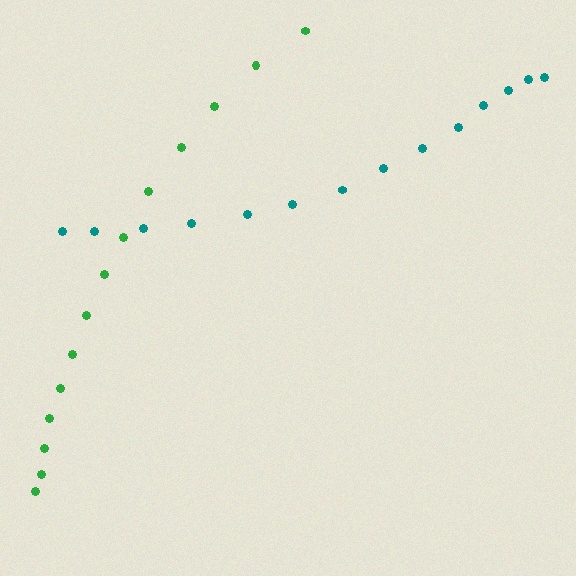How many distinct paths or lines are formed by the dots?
There are 2 distinct paths.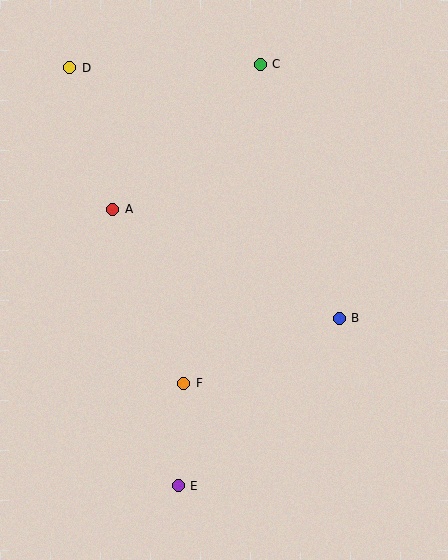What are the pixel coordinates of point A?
Point A is at (113, 209).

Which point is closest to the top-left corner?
Point D is closest to the top-left corner.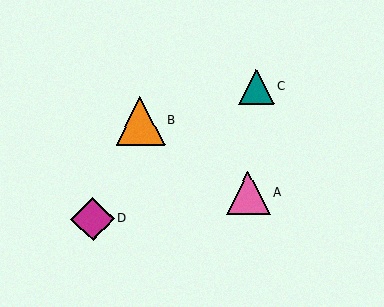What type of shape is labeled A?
Shape A is a pink triangle.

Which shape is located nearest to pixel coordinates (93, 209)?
The magenta diamond (labeled D) at (93, 219) is nearest to that location.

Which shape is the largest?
The orange triangle (labeled B) is the largest.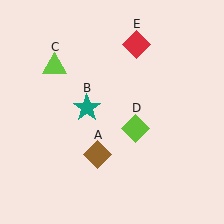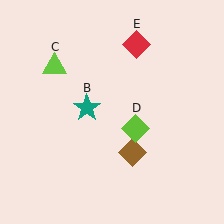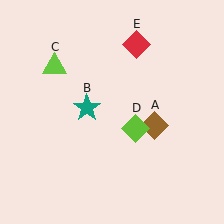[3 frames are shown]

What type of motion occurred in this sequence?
The brown diamond (object A) rotated counterclockwise around the center of the scene.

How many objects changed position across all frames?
1 object changed position: brown diamond (object A).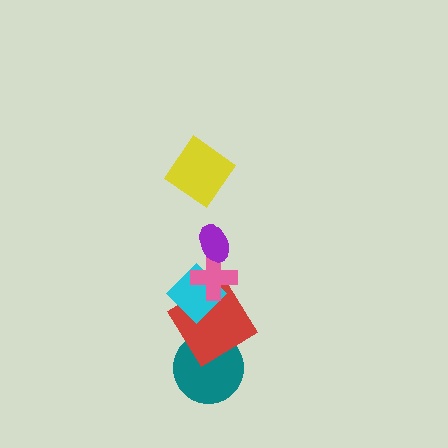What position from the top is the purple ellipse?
The purple ellipse is 2nd from the top.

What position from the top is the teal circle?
The teal circle is 6th from the top.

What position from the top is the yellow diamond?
The yellow diamond is 1st from the top.